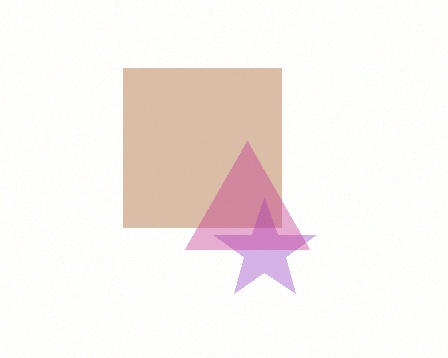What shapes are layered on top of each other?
The layered shapes are: a brown square, a purple star, a magenta triangle.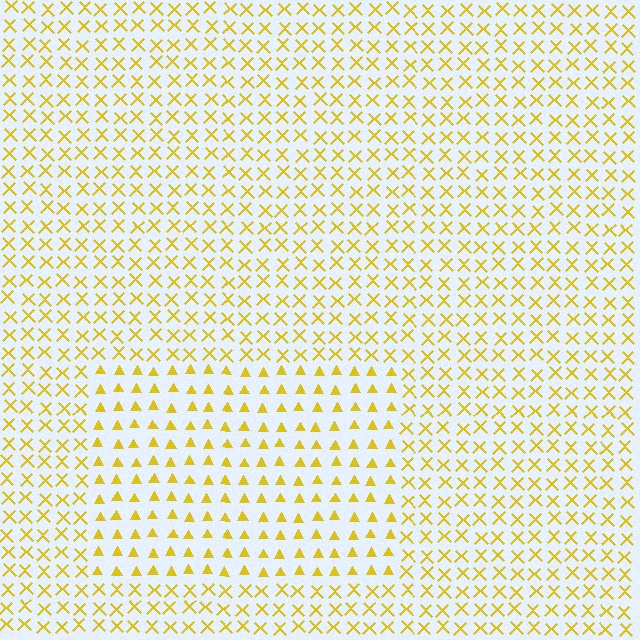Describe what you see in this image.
The image is filled with small yellow elements arranged in a uniform grid. A rectangle-shaped region contains triangles, while the surrounding area contains X marks. The boundary is defined purely by the change in element shape.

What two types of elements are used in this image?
The image uses triangles inside the rectangle region and X marks outside it.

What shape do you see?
I see a rectangle.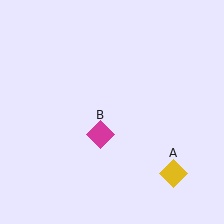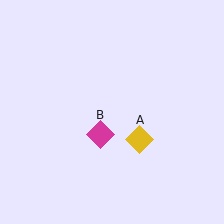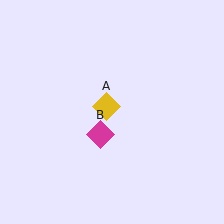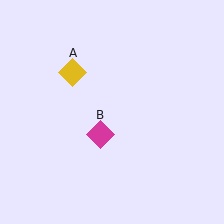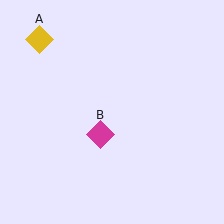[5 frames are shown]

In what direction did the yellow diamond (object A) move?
The yellow diamond (object A) moved up and to the left.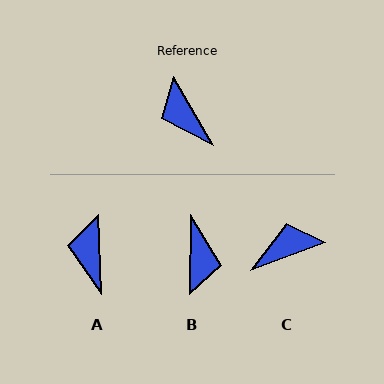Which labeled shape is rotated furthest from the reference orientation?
B, about 149 degrees away.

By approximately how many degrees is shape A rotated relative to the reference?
Approximately 28 degrees clockwise.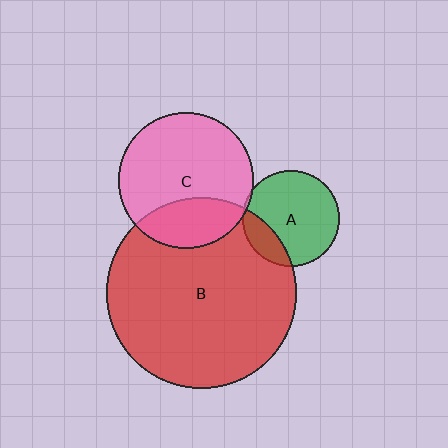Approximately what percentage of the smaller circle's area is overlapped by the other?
Approximately 25%.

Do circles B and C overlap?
Yes.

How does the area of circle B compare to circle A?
Approximately 3.9 times.